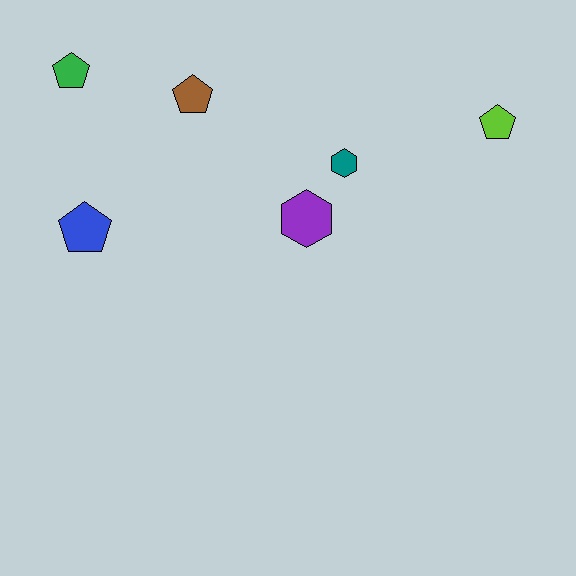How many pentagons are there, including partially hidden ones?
There are 4 pentagons.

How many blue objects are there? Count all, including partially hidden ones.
There is 1 blue object.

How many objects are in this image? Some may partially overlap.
There are 6 objects.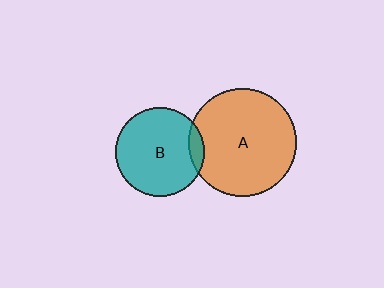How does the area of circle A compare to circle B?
Approximately 1.5 times.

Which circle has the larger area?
Circle A (orange).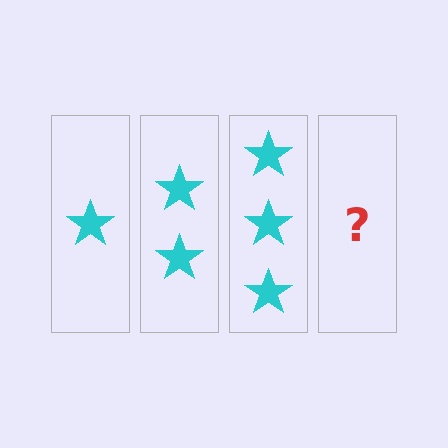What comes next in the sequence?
The next element should be 4 stars.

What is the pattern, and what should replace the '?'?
The pattern is that each step adds one more star. The '?' should be 4 stars.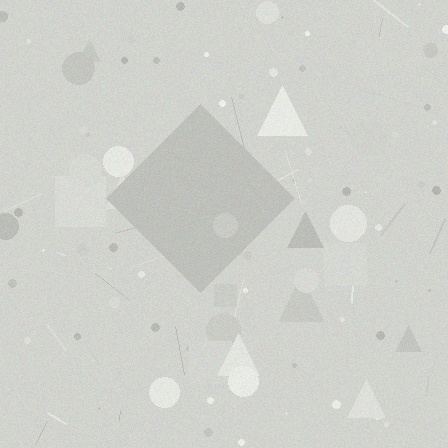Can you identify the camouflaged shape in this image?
The camouflaged shape is a diamond.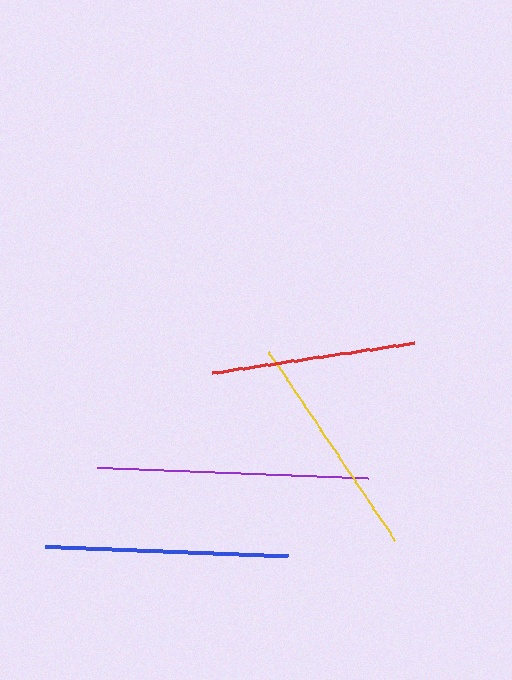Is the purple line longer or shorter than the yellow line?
The purple line is longer than the yellow line.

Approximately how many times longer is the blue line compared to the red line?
The blue line is approximately 1.2 times the length of the red line.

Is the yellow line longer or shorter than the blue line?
The blue line is longer than the yellow line.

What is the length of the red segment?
The red segment is approximately 205 pixels long.